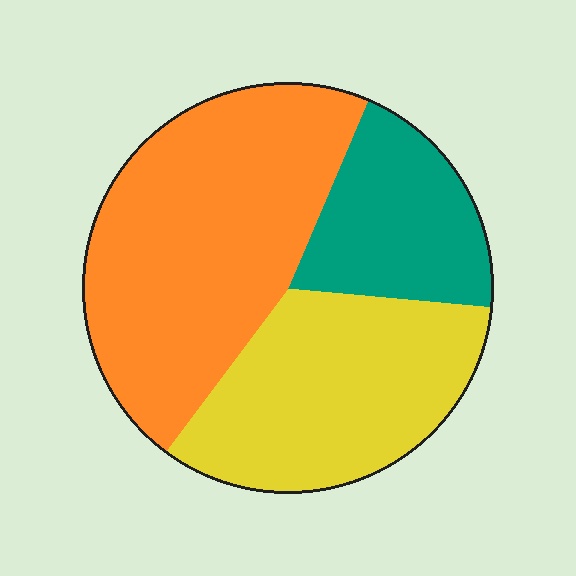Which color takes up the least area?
Teal, at roughly 20%.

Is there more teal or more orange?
Orange.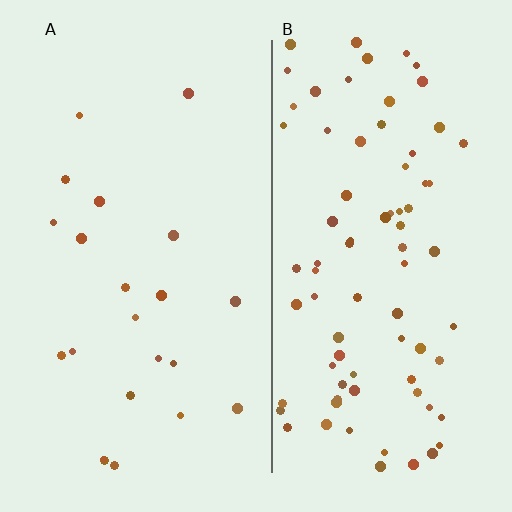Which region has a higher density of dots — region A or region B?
B (the right).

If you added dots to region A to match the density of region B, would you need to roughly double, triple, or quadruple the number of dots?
Approximately quadruple.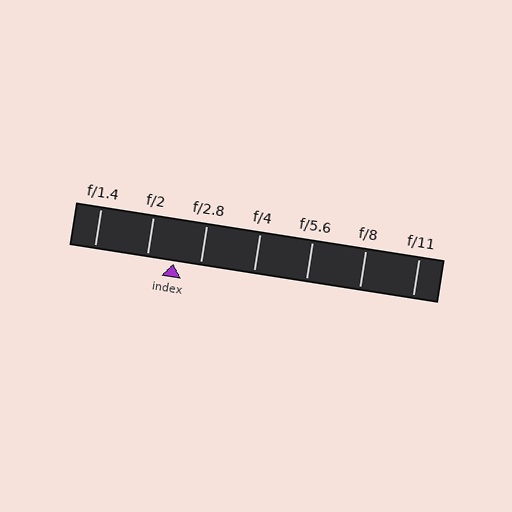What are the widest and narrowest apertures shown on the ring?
The widest aperture shown is f/1.4 and the narrowest is f/11.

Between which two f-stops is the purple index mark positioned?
The index mark is between f/2 and f/2.8.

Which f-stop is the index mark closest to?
The index mark is closest to f/2.8.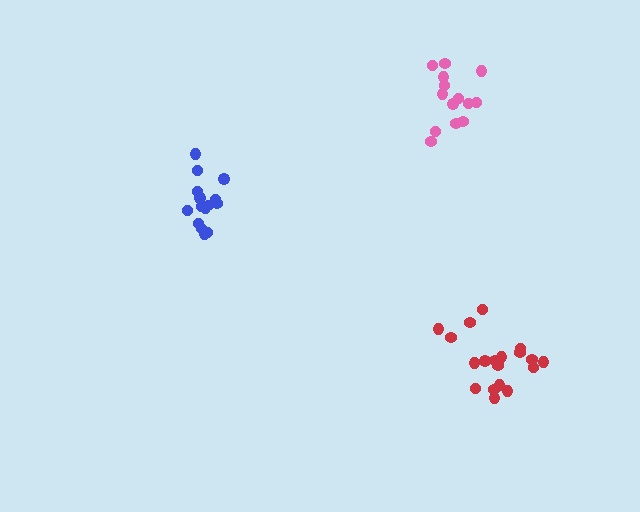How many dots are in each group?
Group 1: 15 dots, Group 2: 14 dots, Group 3: 19 dots (48 total).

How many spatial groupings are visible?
There are 3 spatial groupings.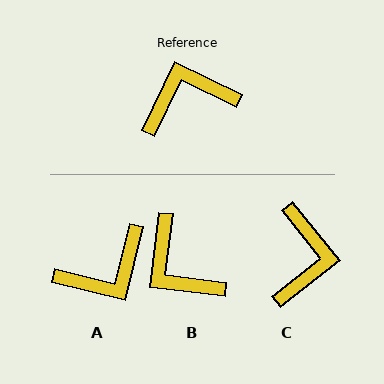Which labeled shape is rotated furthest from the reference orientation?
A, about 168 degrees away.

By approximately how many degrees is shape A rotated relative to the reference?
Approximately 168 degrees clockwise.